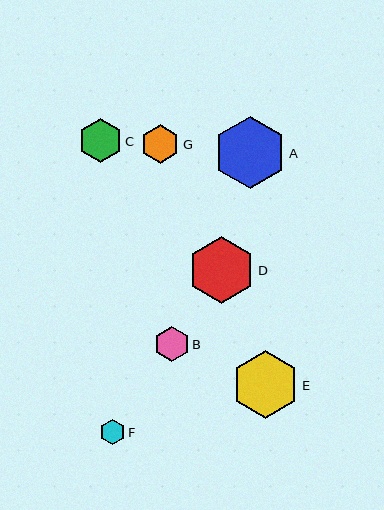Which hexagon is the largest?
Hexagon A is the largest with a size of approximately 72 pixels.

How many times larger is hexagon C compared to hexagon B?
Hexagon C is approximately 1.2 times the size of hexagon B.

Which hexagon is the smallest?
Hexagon F is the smallest with a size of approximately 25 pixels.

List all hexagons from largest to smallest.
From largest to smallest: A, E, D, C, G, B, F.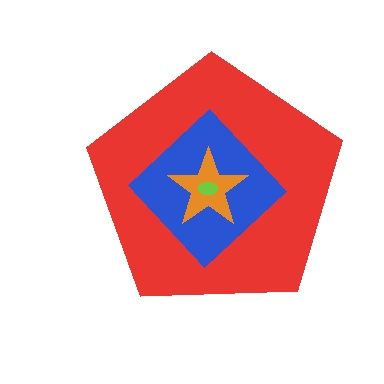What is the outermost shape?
The red pentagon.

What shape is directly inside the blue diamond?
The orange star.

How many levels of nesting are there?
4.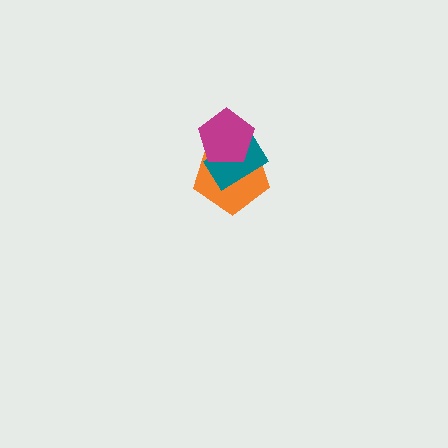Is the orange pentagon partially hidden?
Yes, it is partially covered by another shape.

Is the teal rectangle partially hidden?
Yes, it is partially covered by another shape.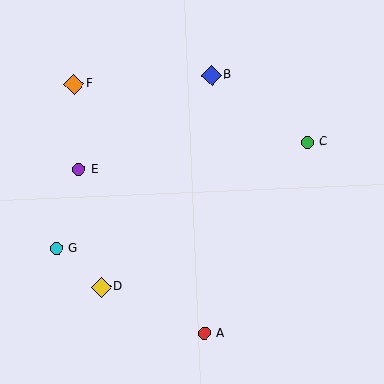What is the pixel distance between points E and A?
The distance between E and A is 206 pixels.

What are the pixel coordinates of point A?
Point A is at (204, 333).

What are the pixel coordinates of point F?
Point F is at (74, 84).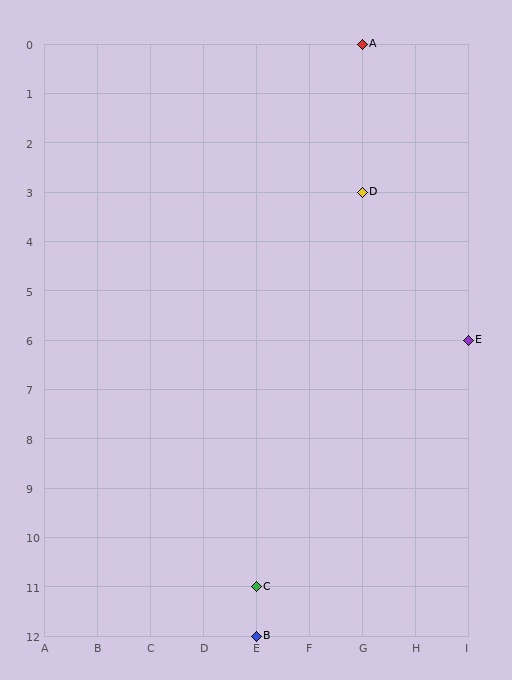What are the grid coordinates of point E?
Point E is at grid coordinates (I, 6).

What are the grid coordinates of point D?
Point D is at grid coordinates (G, 3).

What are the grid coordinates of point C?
Point C is at grid coordinates (E, 11).